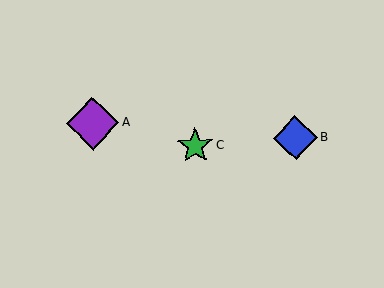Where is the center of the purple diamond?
The center of the purple diamond is at (93, 123).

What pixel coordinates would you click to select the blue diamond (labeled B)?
Click at (295, 138) to select the blue diamond B.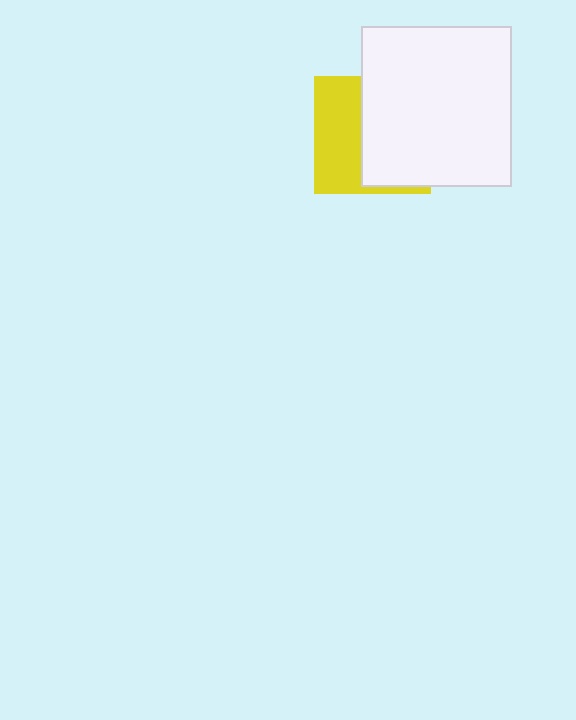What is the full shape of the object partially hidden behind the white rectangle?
The partially hidden object is a yellow square.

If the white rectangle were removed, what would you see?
You would see the complete yellow square.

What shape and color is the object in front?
The object in front is a white rectangle.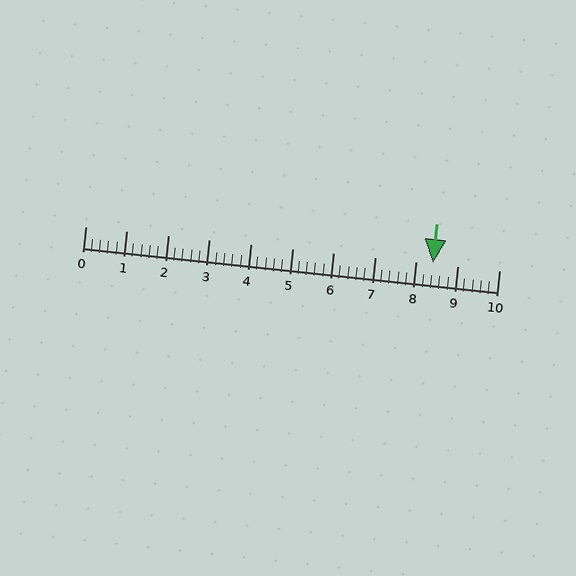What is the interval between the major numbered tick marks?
The major tick marks are spaced 1 units apart.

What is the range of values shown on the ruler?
The ruler shows values from 0 to 10.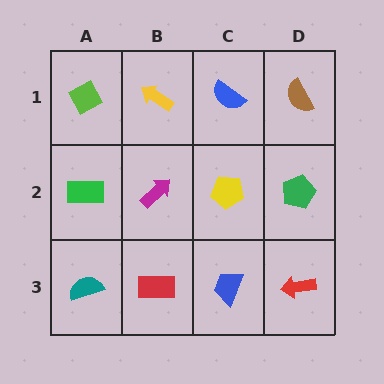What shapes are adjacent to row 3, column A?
A green rectangle (row 2, column A), a red rectangle (row 3, column B).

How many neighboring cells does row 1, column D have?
2.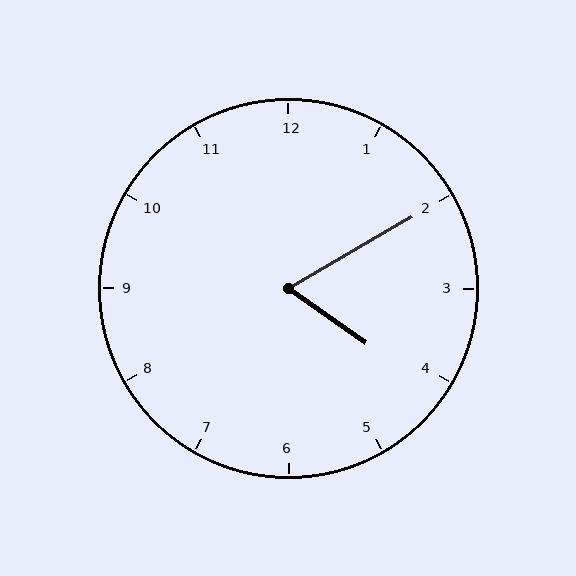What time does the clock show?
4:10.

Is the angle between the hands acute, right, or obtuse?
It is acute.